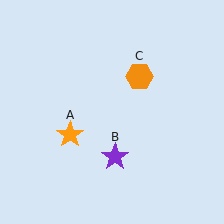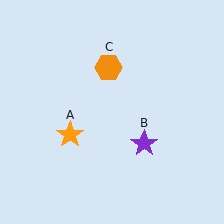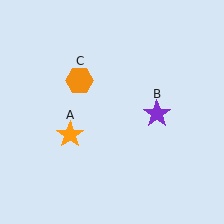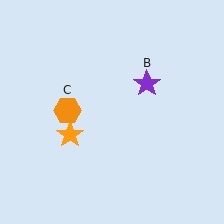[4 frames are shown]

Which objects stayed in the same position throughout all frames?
Orange star (object A) remained stationary.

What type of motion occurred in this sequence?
The purple star (object B), orange hexagon (object C) rotated counterclockwise around the center of the scene.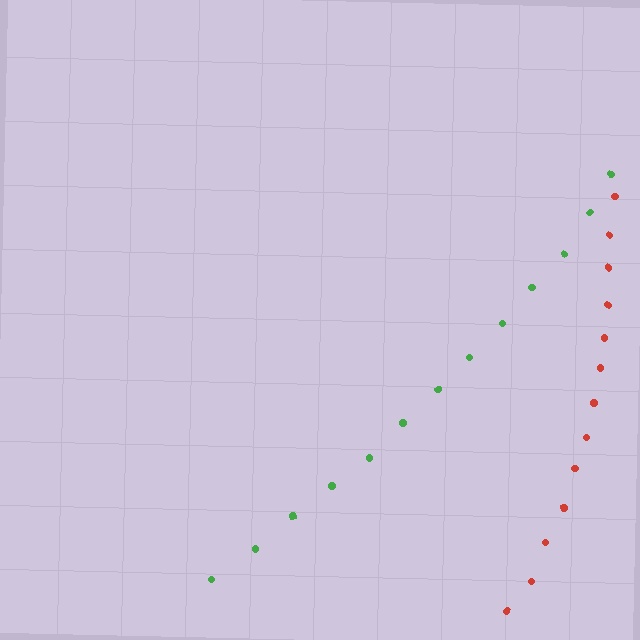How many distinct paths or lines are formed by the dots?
There are 2 distinct paths.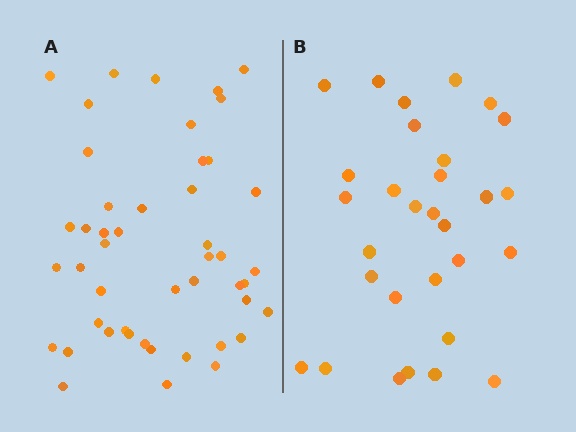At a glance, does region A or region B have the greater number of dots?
Region A (the left region) has more dots.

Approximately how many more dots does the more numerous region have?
Region A has approximately 15 more dots than region B.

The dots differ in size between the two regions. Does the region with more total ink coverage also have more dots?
No. Region B has more total ink coverage because its dots are larger, but region A actually contains more individual dots. Total area can be misleading — the number of items is what matters here.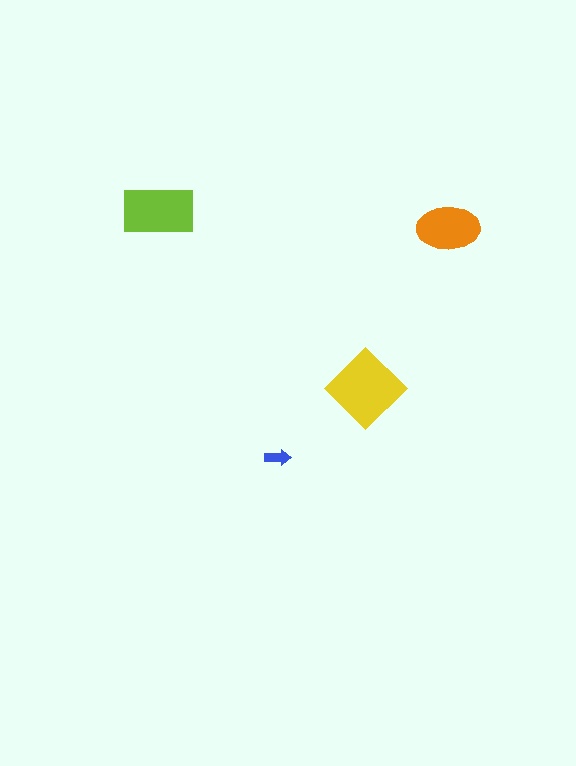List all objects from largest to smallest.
The yellow diamond, the lime rectangle, the orange ellipse, the blue arrow.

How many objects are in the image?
There are 4 objects in the image.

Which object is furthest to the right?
The orange ellipse is rightmost.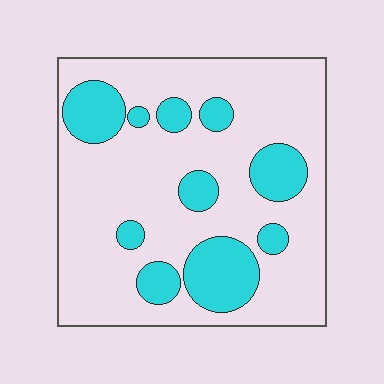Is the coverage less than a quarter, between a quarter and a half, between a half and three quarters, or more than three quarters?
Less than a quarter.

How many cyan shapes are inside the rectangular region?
10.